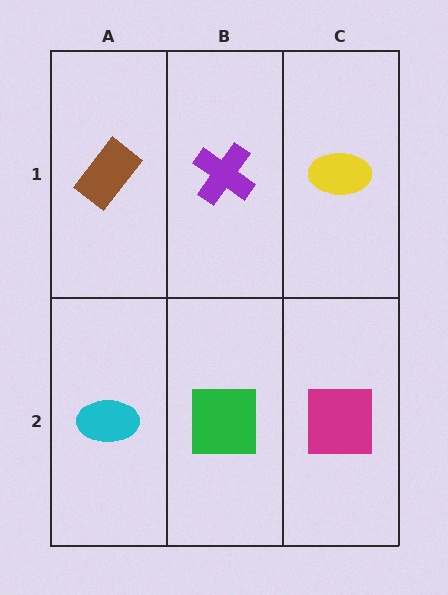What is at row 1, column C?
A yellow ellipse.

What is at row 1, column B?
A purple cross.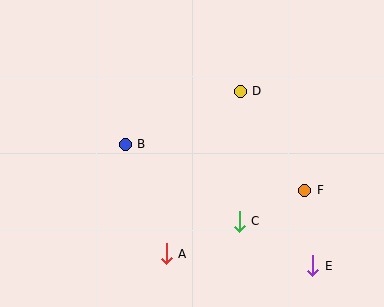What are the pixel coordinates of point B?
Point B is at (125, 144).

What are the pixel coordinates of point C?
Point C is at (239, 222).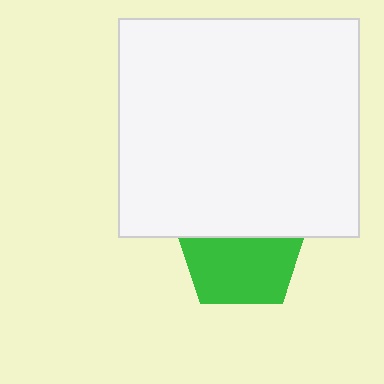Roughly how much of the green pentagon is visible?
About half of it is visible (roughly 59%).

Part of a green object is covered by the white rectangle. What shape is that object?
It is a pentagon.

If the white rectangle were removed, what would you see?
You would see the complete green pentagon.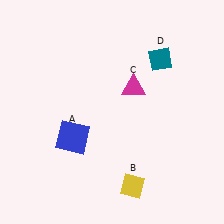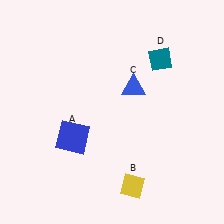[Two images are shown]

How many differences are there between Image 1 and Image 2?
There is 1 difference between the two images.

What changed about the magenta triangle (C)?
In Image 1, C is magenta. In Image 2, it changed to blue.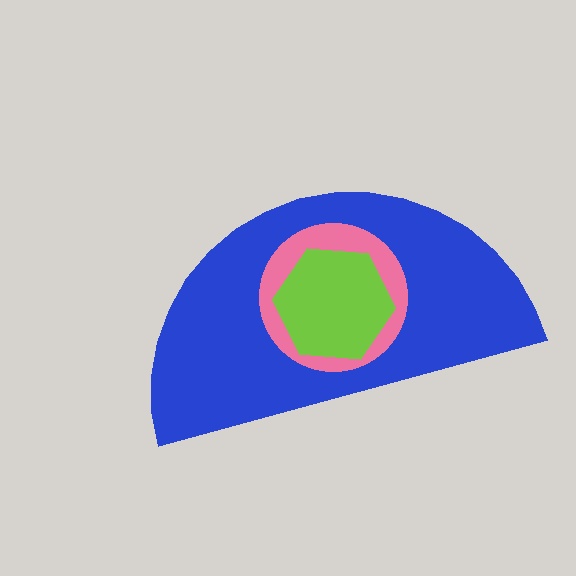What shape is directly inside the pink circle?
The lime hexagon.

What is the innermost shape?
The lime hexagon.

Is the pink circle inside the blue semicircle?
Yes.